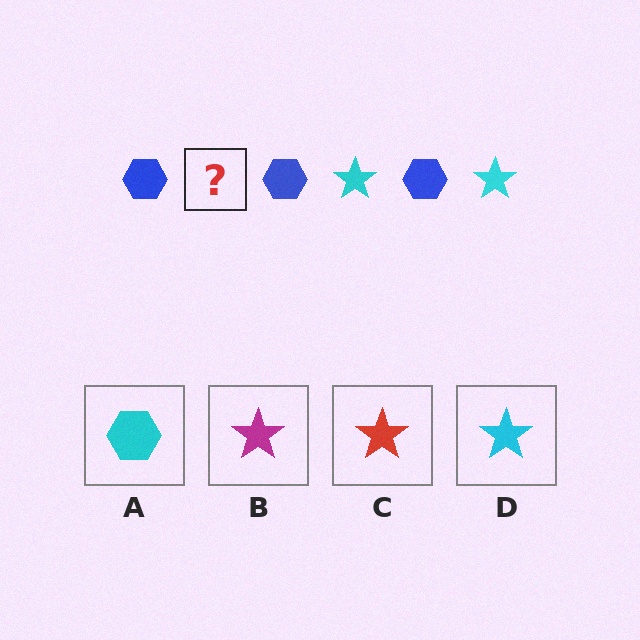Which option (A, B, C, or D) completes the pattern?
D.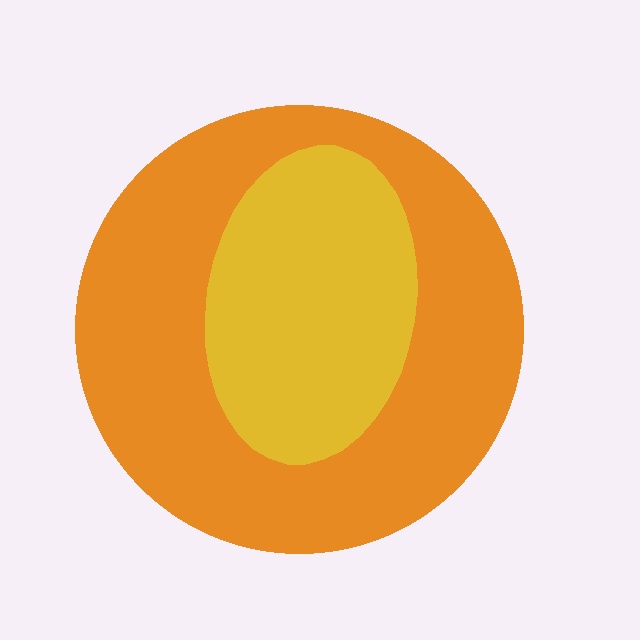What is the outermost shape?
The orange circle.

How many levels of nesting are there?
2.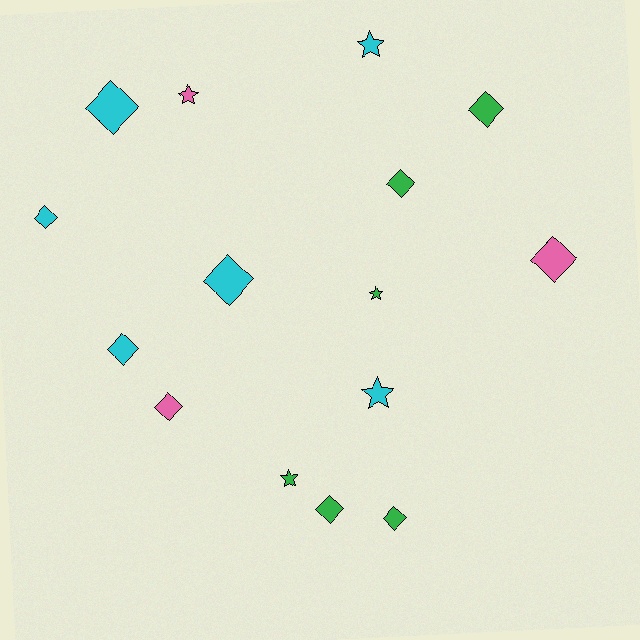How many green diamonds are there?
There are 4 green diamonds.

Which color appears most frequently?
Green, with 6 objects.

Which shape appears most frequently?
Diamond, with 10 objects.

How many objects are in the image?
There are 15 objects.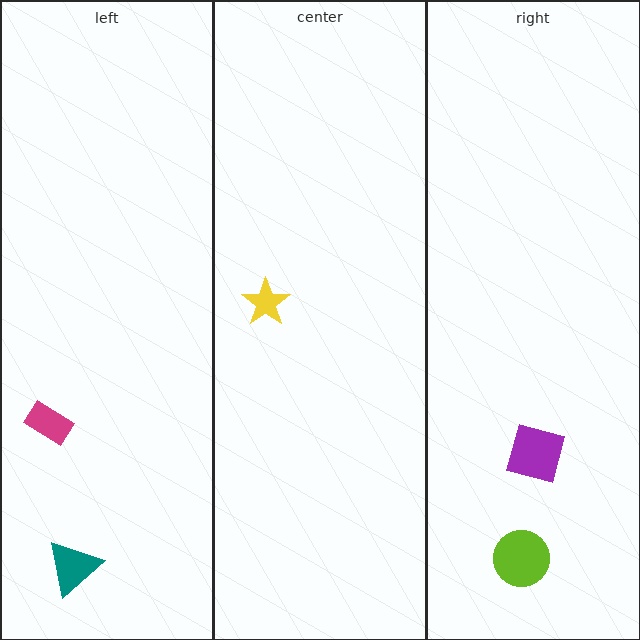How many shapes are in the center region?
1.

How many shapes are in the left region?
2.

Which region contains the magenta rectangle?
The left region.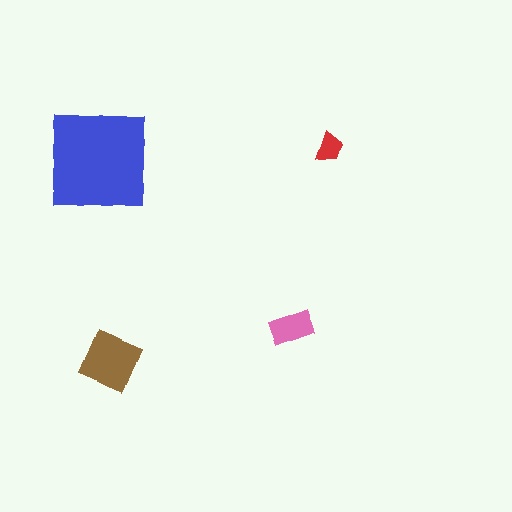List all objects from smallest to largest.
The red trapezoid, the pink rectangle, the brown square, the blue square.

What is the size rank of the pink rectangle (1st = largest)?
3rd.